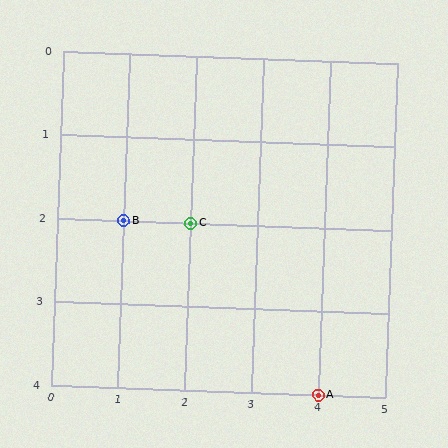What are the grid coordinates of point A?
Point A is at grid coordinates (4, 4).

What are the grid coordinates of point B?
Point B is at grid coordinates (1, 2).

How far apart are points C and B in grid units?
Points C and B are 1 column apart.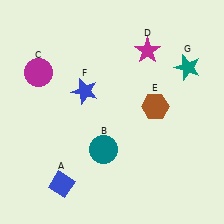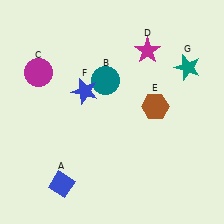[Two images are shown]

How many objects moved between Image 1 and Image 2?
1 object moved between the two images.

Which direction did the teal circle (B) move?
The teal circle (B) moved up.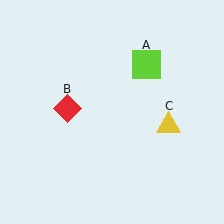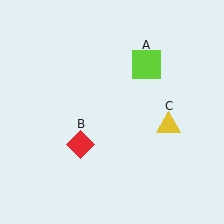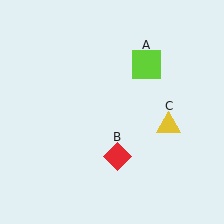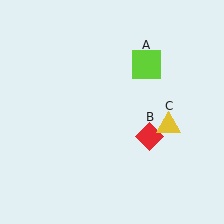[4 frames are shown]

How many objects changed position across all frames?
1 object changed position: red diamond (object B).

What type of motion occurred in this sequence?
The red diamond (object B) rotated counterclockwise around the center of the scene.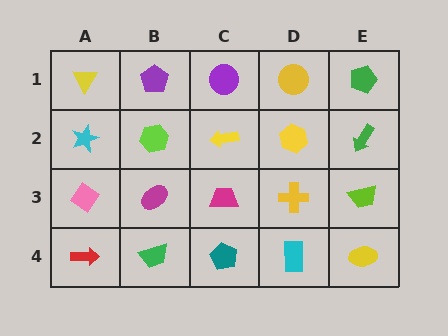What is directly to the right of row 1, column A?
A purple pentagon.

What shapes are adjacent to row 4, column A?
A pink diamond (row 3, column A), a green trapezoid (row 4, column B).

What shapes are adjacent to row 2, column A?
A yellow triangle (row 1, column A), a pink diamond (row 3, column A), a lime hexagon (row 2, column B).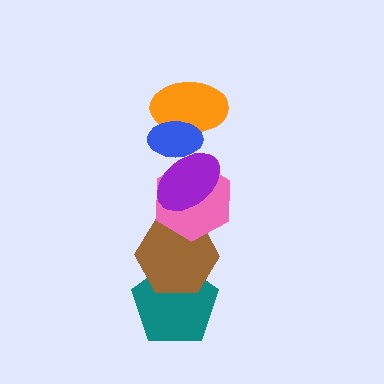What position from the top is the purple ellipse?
The purple ellipse is 3rd from the top.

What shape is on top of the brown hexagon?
The pink hexagon is on top of the brown hexagon.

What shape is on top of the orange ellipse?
The blue ellipse is on top of the orange ellipse.